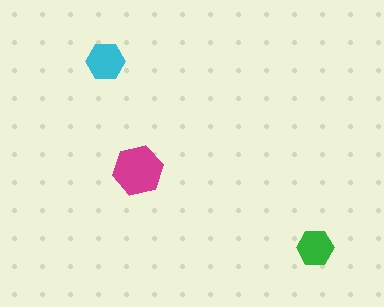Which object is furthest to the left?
The cyan hexagon is leftmost.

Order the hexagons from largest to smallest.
the magenta one, the cyan one, the green one.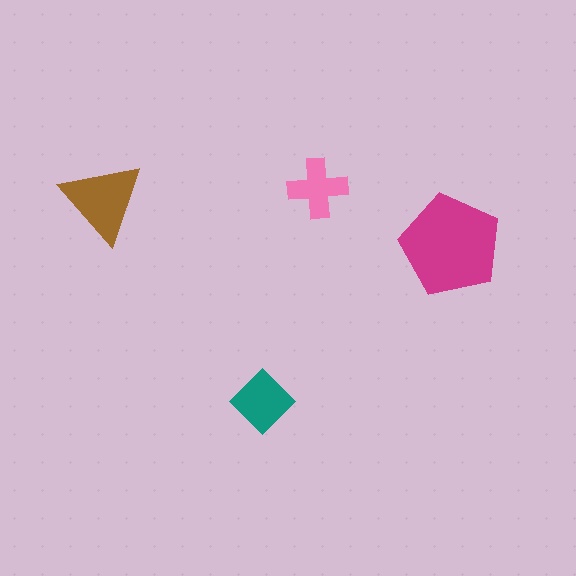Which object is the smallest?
The pink cross.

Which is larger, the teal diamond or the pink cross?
The teal diamond.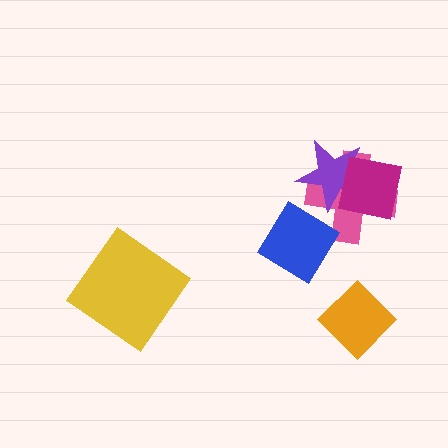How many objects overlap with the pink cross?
3 objects overlap with the pink cross.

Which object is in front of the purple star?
The magenta square is in front of the purple star.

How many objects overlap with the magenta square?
2 objects overlap with the magenta square.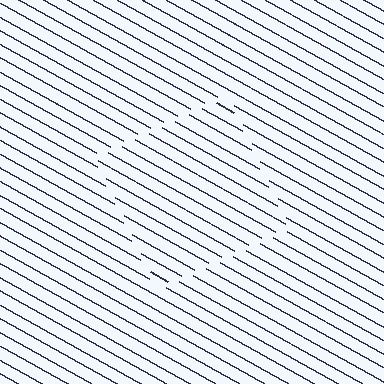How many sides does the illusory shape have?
4 sides — the line-ends trace a square.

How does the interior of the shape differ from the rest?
The interior of the shape contains the same grating, shifted by half a period — the contour is defined by the phase discontinuity where line-ends from the inner and outer gratings abut.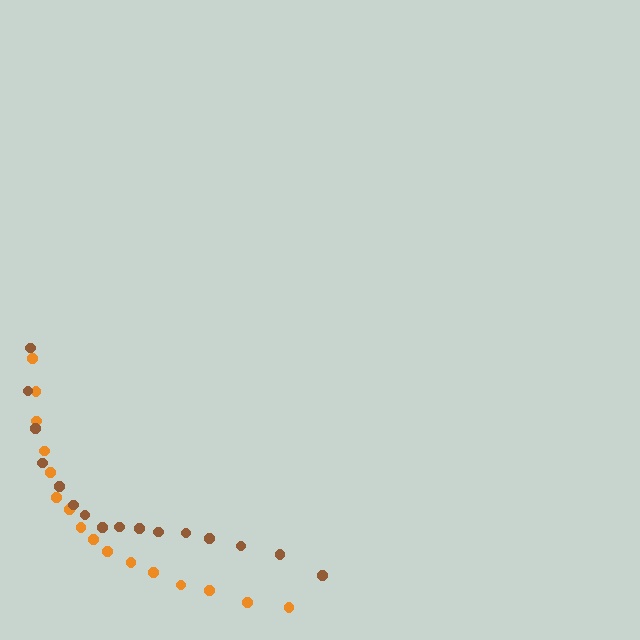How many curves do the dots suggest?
There are 2 distinct paths.